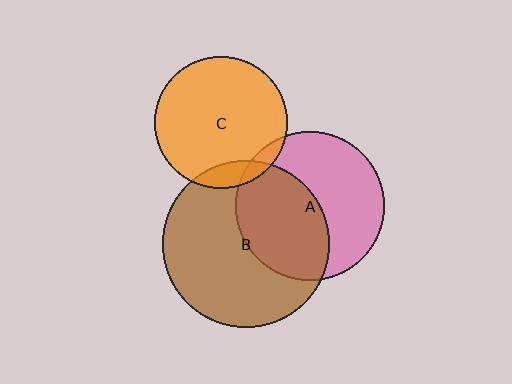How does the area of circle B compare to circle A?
Approximately 1.3 times.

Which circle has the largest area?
Circle B (brown).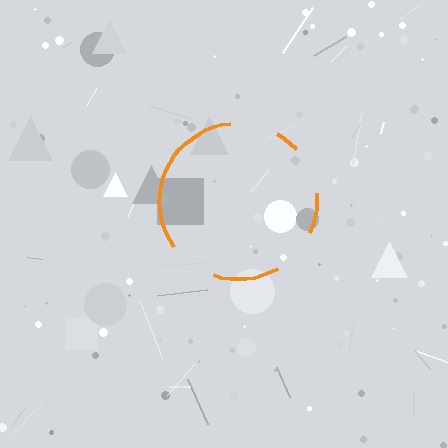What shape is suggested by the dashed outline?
The dashed outline suggests a circle.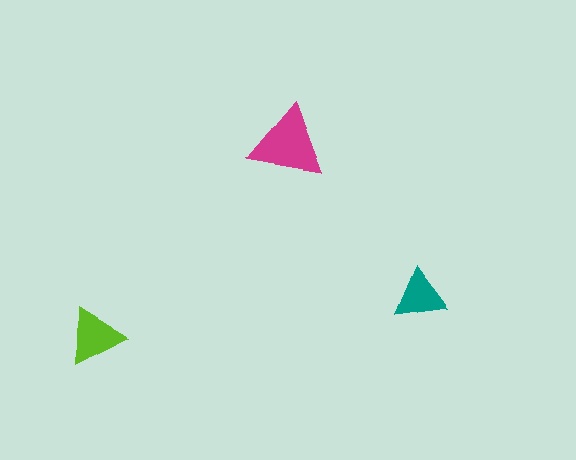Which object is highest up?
The magenta triangle is topmost.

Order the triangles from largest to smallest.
the magenta one, the lime one, the teal one.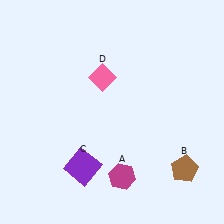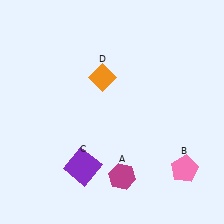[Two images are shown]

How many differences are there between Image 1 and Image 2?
There are 2 differences between the two images.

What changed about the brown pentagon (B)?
In Image 1, B is brown. In Image 2, it changed to pink.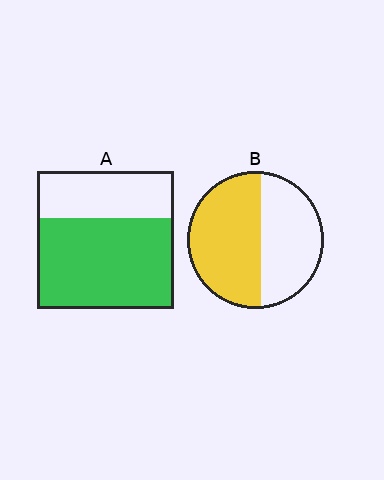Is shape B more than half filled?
Yes.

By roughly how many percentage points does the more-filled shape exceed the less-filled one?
By roughly 10 percentage points (A over B).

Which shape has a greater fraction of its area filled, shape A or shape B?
Shape A.